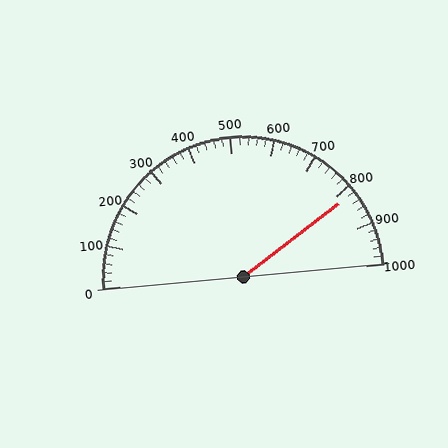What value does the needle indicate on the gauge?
The needle indicates approximately 820.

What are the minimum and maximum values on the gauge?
The gauge ranges from 0 to 1000.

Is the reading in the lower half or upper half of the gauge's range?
The reading is in the upper half of the range (0 to 1000).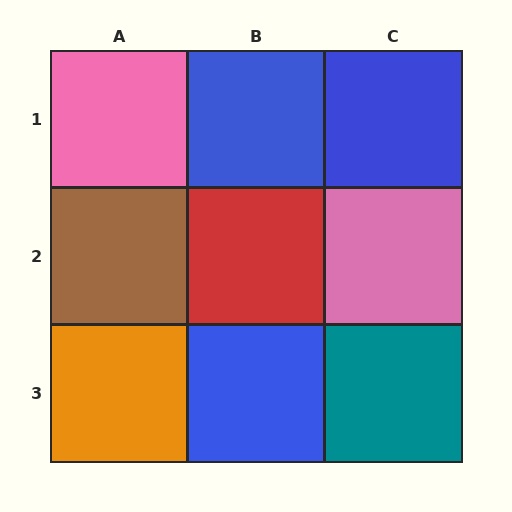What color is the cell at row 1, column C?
Blue.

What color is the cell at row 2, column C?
Pink.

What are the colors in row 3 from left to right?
Orange, blue, teal.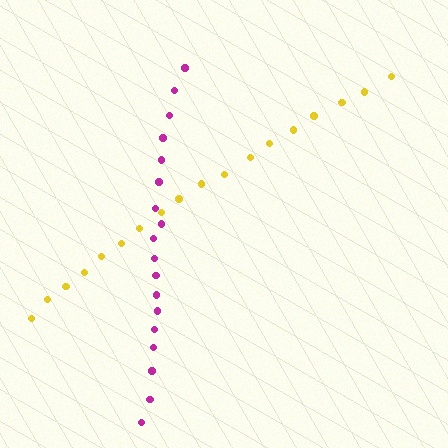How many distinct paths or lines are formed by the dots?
There are 2 distinct paths.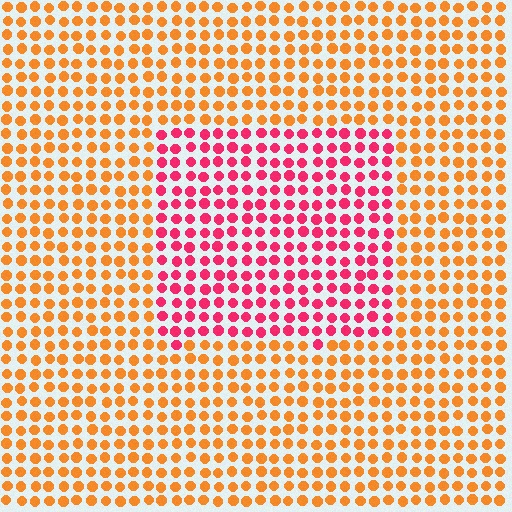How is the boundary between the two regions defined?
The boundary is defined purely by a slight shift in hue (about 49 degrees). Spacing, size, and orientation are identical on both sides.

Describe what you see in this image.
The image is filled with small orange elements in a uniform arrangement. A rectangle-shaped region is visible where the elements are tinted to a slightly different hue, forming a subtle color boundary.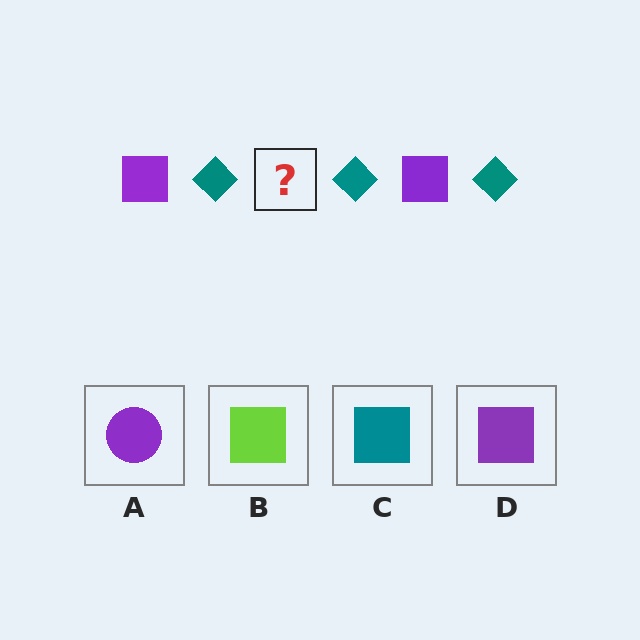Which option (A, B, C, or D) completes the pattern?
D.